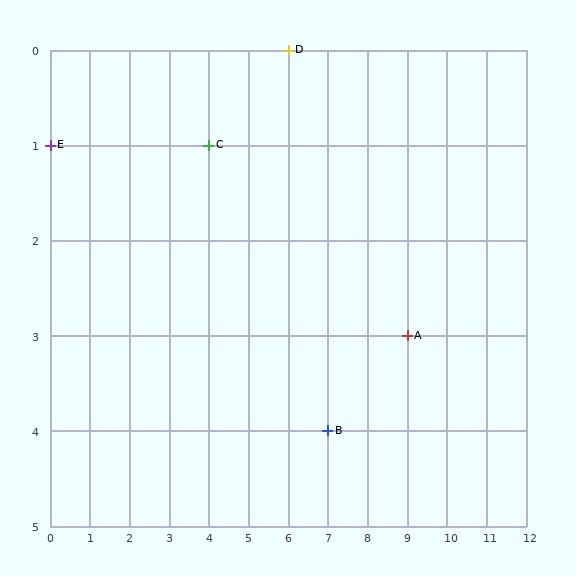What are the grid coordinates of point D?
Point D is at grid coordinates (6, 0).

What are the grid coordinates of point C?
Point C is at grid coordinates (4, 1).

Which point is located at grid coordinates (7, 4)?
Point B is at (7, 4).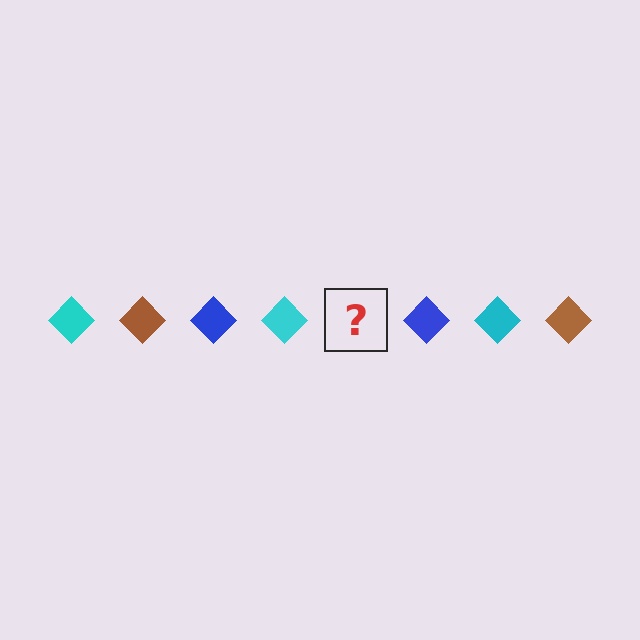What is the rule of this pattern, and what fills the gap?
The rule is that the pattern cycles through cyan, brown, blue diamonds. The gap should be filled with a brown diamond.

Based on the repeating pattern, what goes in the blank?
The blank should be a brown diamond.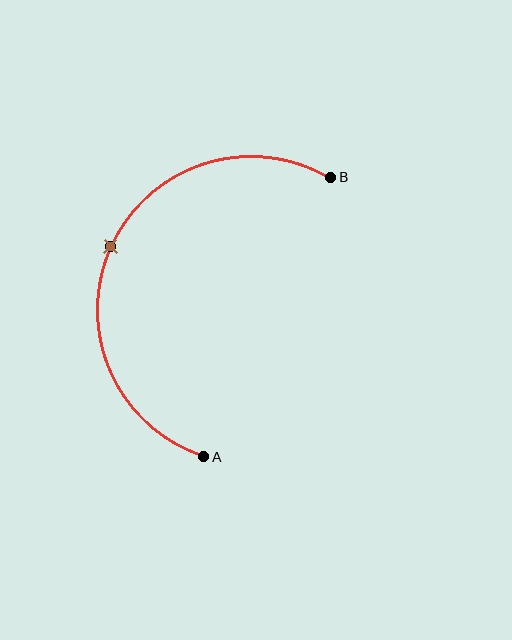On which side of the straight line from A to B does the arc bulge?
The arc bulges to the left of the straight line connecting A and B.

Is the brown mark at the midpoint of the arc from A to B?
Yes. The brown mark lies on the arc at equal arc-length from both A and B — it is the arc midpoint.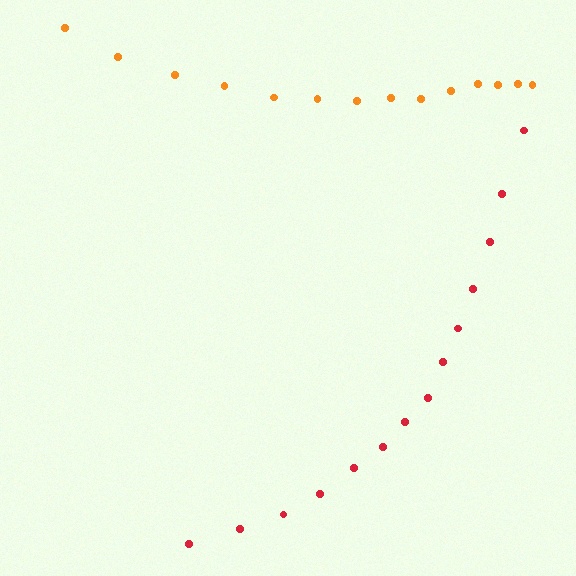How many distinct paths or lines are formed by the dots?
There are 2 distinct paths.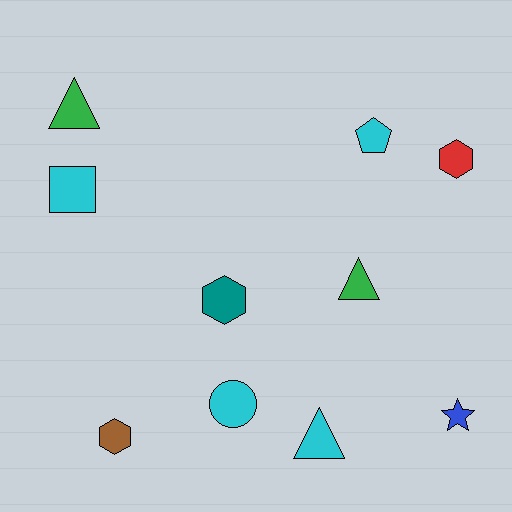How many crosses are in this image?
There are no crosses.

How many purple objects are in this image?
There are no purple objects.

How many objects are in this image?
There are 10 objects.